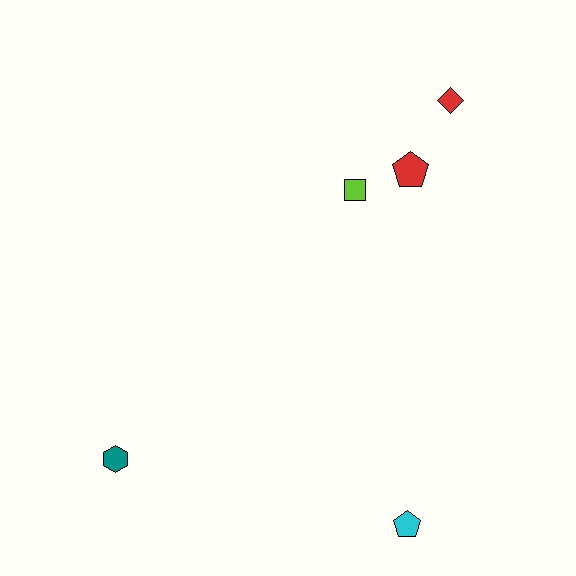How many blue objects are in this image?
There are no blue objects.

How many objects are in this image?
There are 5 objects.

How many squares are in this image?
There is 1 square.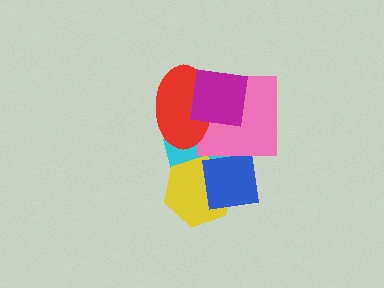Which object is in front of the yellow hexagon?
The blue square is in front of the yellow hexagon.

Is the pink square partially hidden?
Yes, it is partially covered by another shape.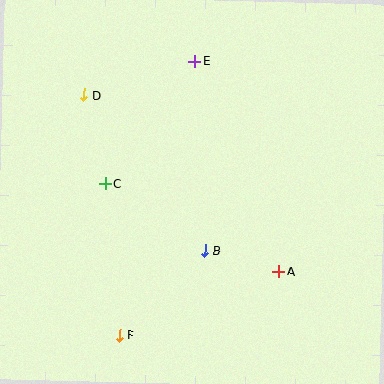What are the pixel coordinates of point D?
Point D is at (84, 95).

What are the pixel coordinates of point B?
Point B is at (205, 250).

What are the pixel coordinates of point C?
Point C is at (105, 183).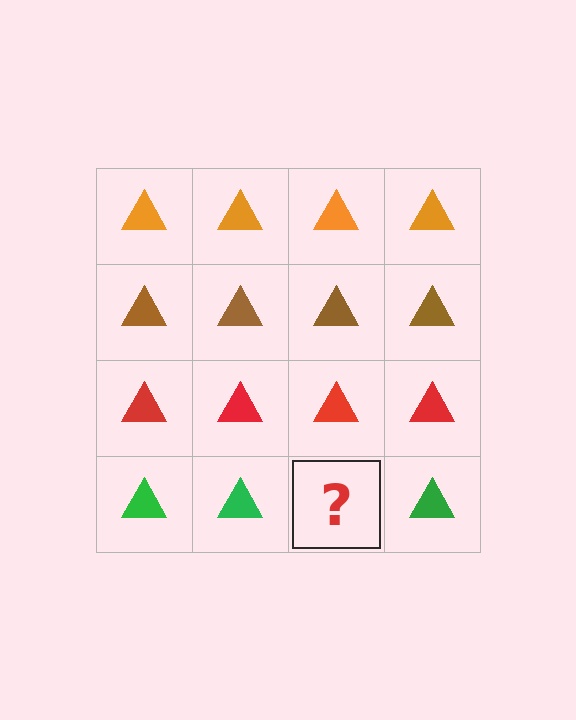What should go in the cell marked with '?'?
The missing cell should contain a green triangle.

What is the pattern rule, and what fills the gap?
The rule is that each row has a consistent color. The gap should be filled with a green triangle.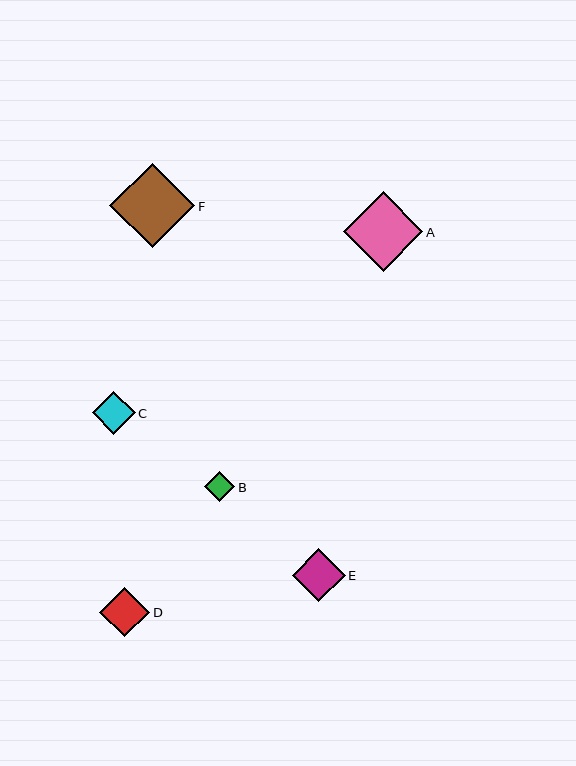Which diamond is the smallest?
Diamond B is the smallest with a size of approximately 30 pixels.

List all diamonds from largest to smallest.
From largest to smallest: F, A, E, D, C, B.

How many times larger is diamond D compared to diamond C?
Diamond D is approximately 1.2 times the size of diamond C.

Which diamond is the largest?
Diamond F is the largest with a size of approximately 85 pixels.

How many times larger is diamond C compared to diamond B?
Diamond C is approximately 1.4 times the size of diamond B.